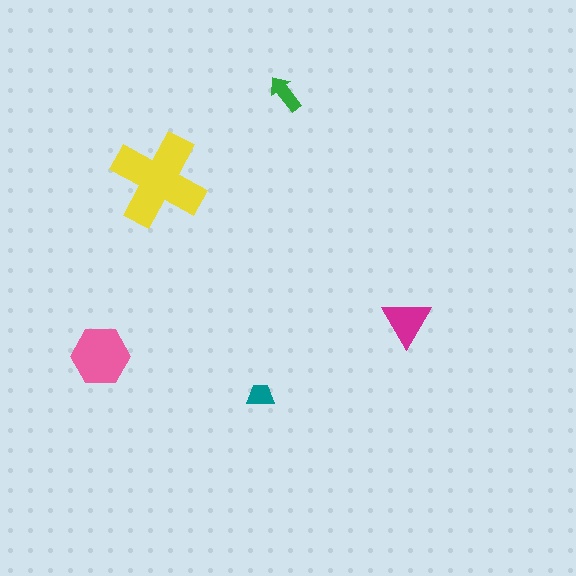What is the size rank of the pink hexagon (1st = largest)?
2nd.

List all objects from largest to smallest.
The yellow cross, the pink hexagon, the magenta triangle, the green arrow, the teal trapezoid.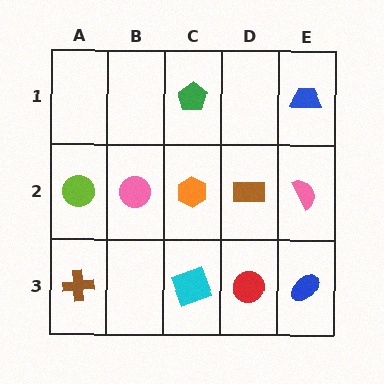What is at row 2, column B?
A pink circle.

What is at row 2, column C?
An orange hexagon.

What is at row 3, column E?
A blue ellipse.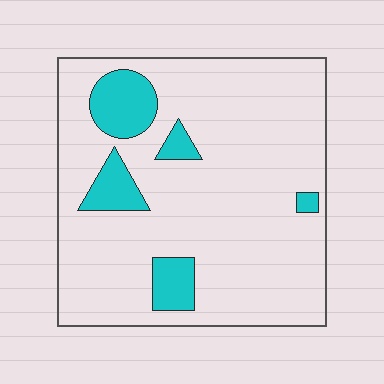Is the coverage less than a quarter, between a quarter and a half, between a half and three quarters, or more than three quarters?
Less than a quarter.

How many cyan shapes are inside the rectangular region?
5.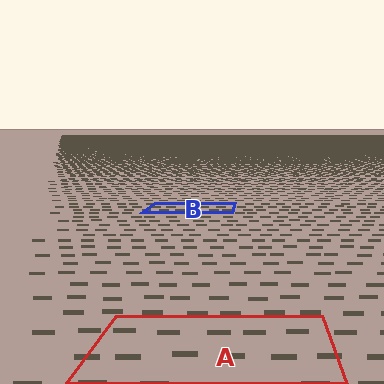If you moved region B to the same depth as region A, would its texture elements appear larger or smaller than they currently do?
They would appear larger. At a closer depth, the same texture elements are projected at a bigger on-screen size.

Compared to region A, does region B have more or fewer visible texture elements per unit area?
Region B has more texture elements per unit area — they are packed more densely because it is farther away.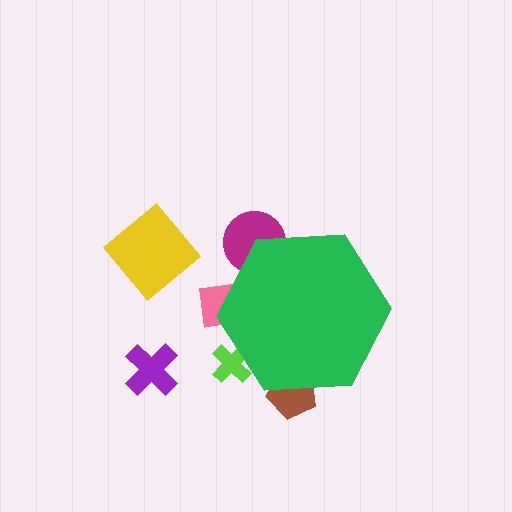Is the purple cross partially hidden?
No, the purple cross is fully visible.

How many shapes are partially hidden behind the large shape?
4 shapes are partially hidden.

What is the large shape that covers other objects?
A green hexagon.